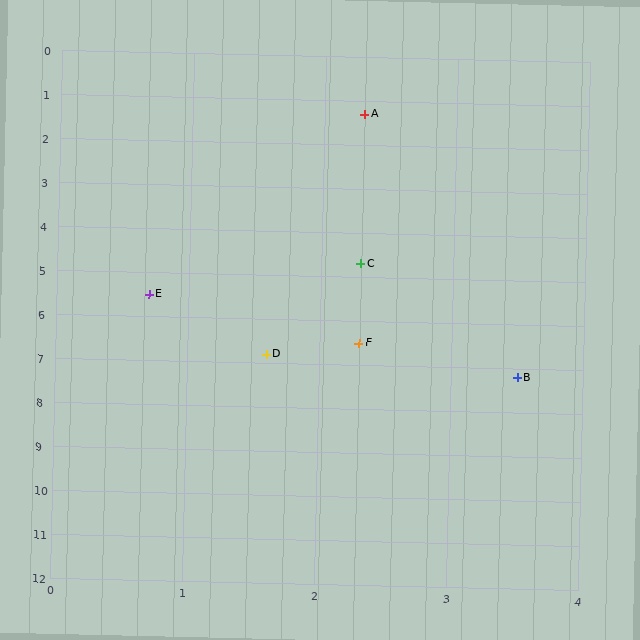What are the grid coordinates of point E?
Point E is at approximately (0.7, 5.5).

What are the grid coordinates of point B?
Point B is at approximately (3.5, 7.2).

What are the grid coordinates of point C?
Point C is at approximately (2.3, 4.7).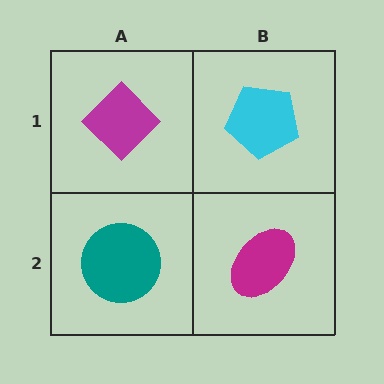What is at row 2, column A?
A teal circle.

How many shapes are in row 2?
2 shapes.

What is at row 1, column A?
A magenta diamond.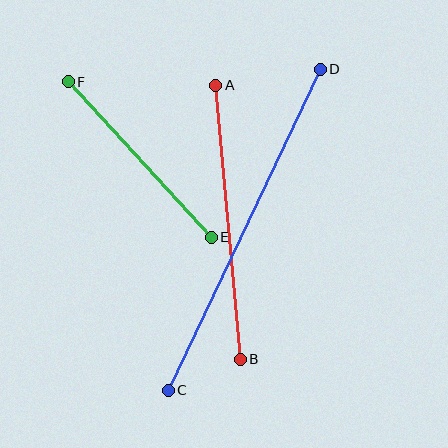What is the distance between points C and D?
The distance is approximately 355 pixels.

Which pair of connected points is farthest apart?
Points C and D are farthest apart.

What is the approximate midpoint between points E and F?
The midpoint is at approximately (140, 159) pixels.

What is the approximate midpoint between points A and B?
The midpoint is at approximately (228, 222) pixels.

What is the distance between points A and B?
The distance is approximately 275 pixels.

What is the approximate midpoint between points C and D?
The midpoint is at approximately (244, 230) pixels.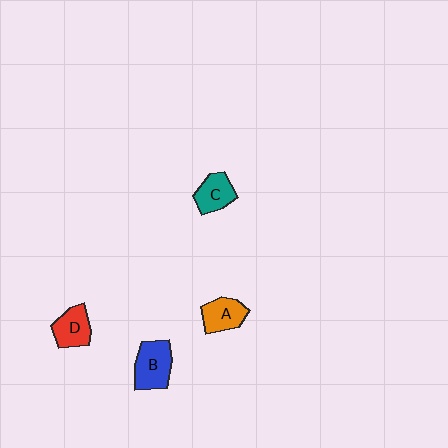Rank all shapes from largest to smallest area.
From largest to smallest: B (blue), A (orange), D (red), C (teal).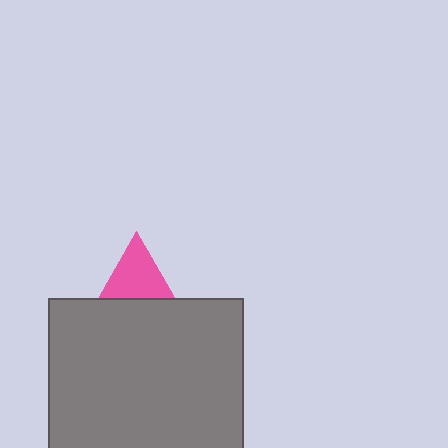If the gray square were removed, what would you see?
You would see the complete pink triangle.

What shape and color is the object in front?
The object in front is a gray square.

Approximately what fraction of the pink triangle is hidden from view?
Roughly 65% of the pink triangle is hidden behind the gray square.